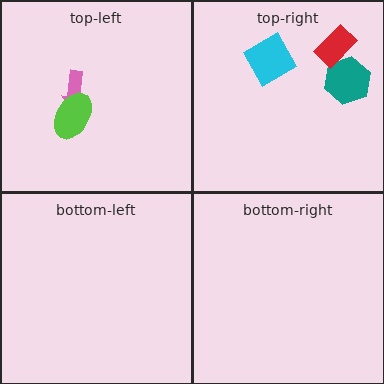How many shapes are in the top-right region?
3.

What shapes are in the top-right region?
The teal hexagon, the red rectangle, the cyan diamond.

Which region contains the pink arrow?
The top-left region.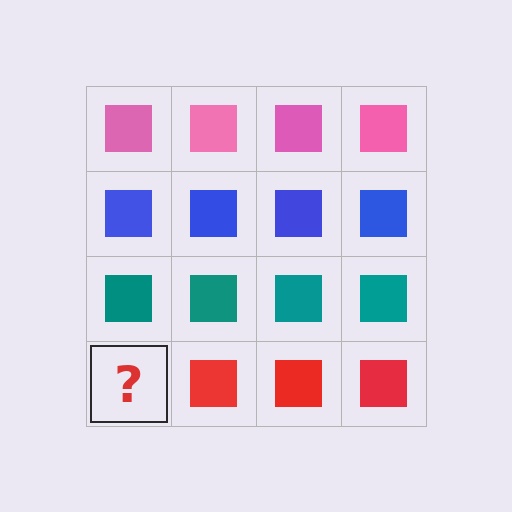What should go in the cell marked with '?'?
The missing cell should contain a red square.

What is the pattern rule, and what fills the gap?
The rule is that each row has a consistent color. The gap should be filled with a red square.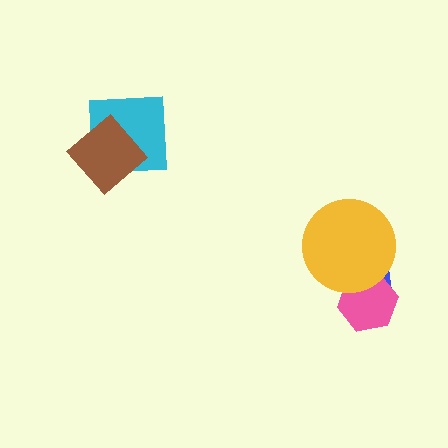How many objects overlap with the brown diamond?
1 object overlaps with the brown diamond.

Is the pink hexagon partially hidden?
Yes, it is partially covered by another shape.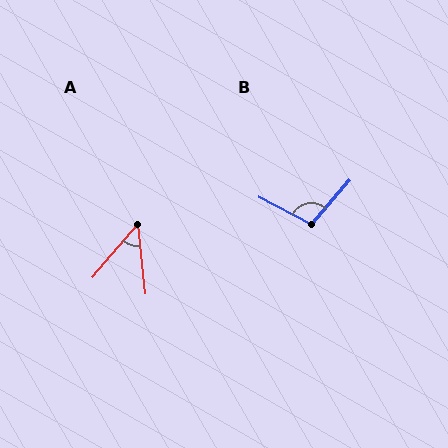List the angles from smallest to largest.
A (47°), B (103°).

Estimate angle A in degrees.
Approximately 47 degrees.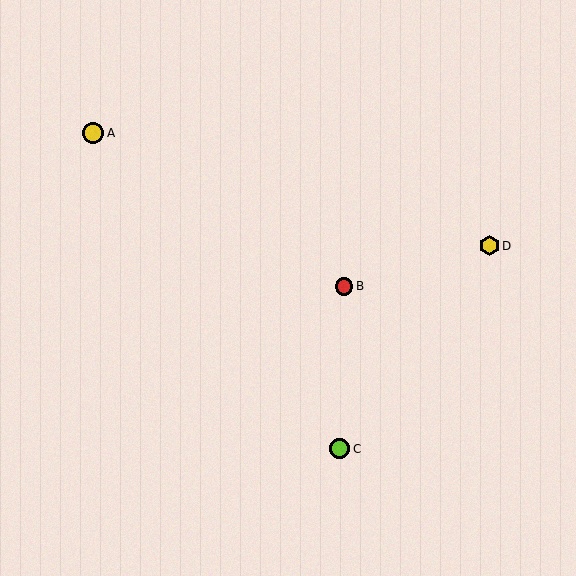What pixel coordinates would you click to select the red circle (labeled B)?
Click at (344, 286) to select the red circle B.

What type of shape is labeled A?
Shape A is a yellow circle.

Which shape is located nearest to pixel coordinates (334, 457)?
The lime circle (labeled C) at (340, 449) is nearest to that location.